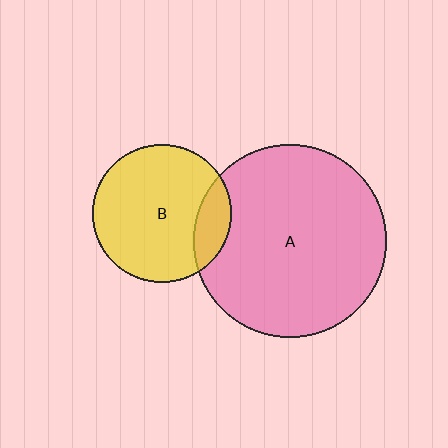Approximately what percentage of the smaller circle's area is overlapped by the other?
Approximately 15%.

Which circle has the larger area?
Circle A (pink).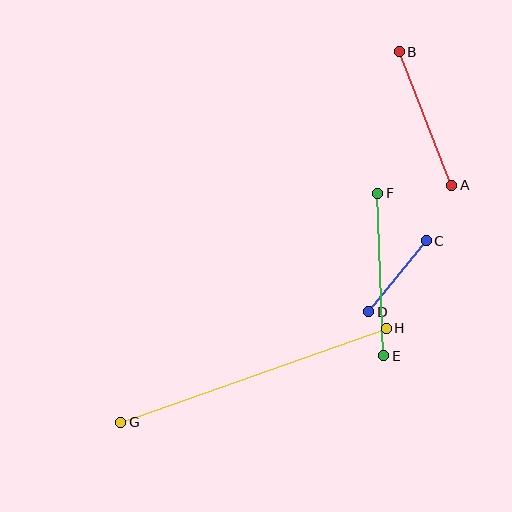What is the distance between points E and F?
The distance is approximately 163 pixels.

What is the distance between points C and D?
The distance is approximately 91 pixels.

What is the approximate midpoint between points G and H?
The midpoint is at approximately (254, 375) pixels.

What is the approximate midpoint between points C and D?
The midpoint is at approximately (398, 276) pixels.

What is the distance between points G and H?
The distance is approximately 282 pixels.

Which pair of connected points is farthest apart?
Points G and H are farthest apart.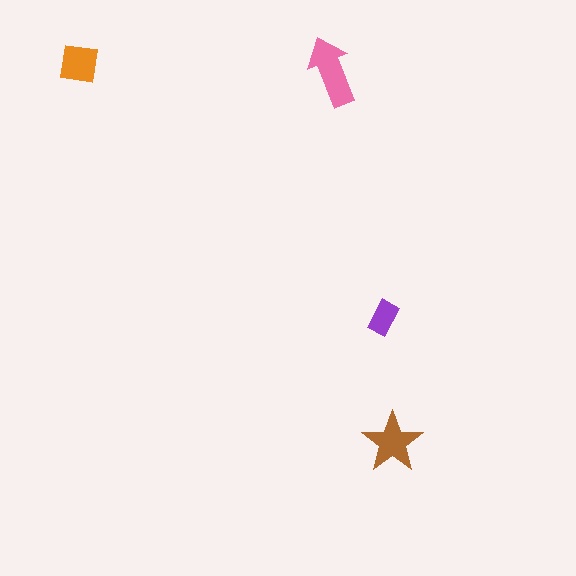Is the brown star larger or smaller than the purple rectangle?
Larger.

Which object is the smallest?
The purple rectangle.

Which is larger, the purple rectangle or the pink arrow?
The pink arrow.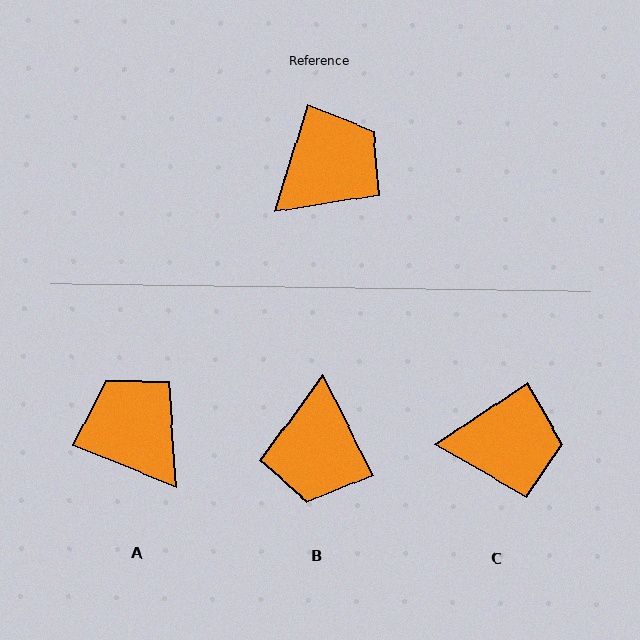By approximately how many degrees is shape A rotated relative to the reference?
Approximately 85 degrees counter-clockwise.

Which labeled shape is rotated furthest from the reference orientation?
B, about 136 degrees away.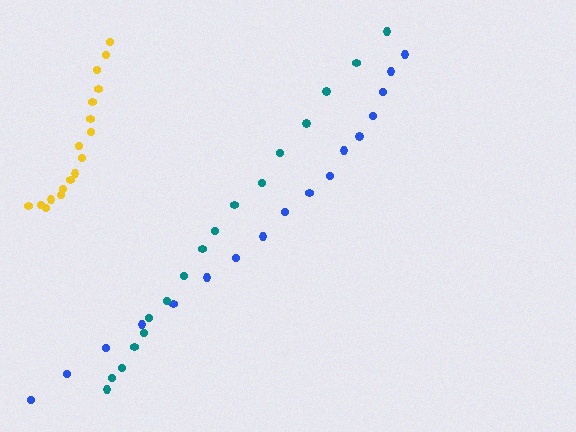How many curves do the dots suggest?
There are 3 distinct paths.